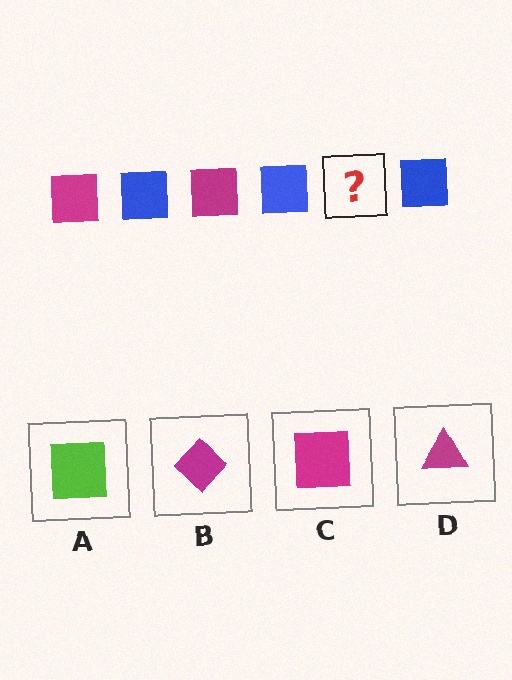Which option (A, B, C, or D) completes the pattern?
C.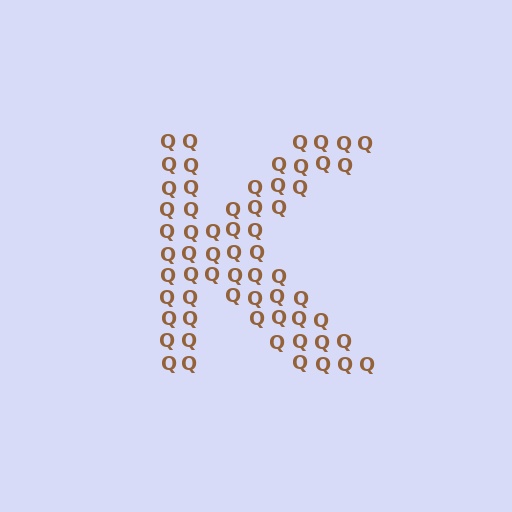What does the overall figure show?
The overall figure shows the letter K.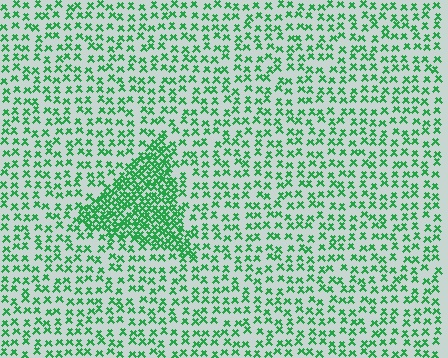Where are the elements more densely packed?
The elements are more densely packed inside the triangle boundary.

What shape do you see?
I see a triangle.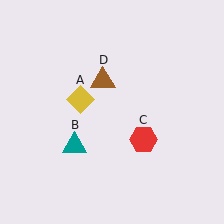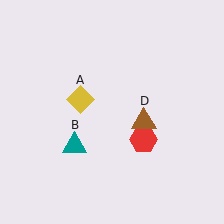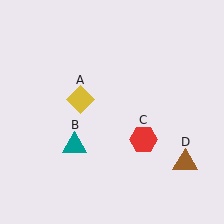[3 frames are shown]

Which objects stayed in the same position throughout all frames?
Yellow diamond (object A) and teal triangle (object B) and red hexagon (object C) remained stationary.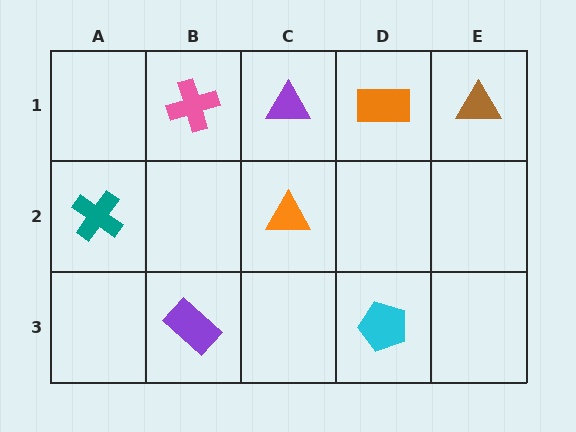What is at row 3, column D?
A cyan pentagon.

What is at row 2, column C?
An orange triangle.